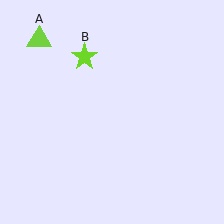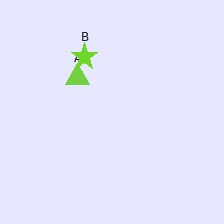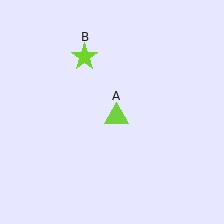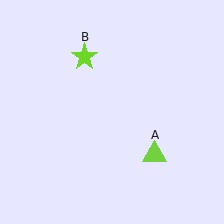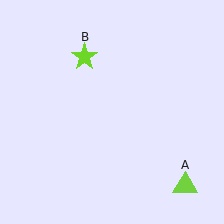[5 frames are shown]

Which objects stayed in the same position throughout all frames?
Lime star (object B) remained stationary.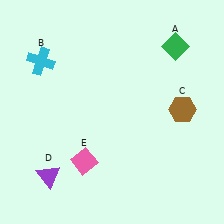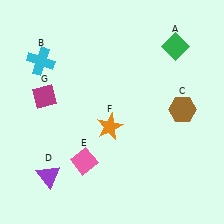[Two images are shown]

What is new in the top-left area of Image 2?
A magenta diamond (G) was added in the top-left area of Image 2.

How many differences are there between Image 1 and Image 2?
There are 2 differences between the two images.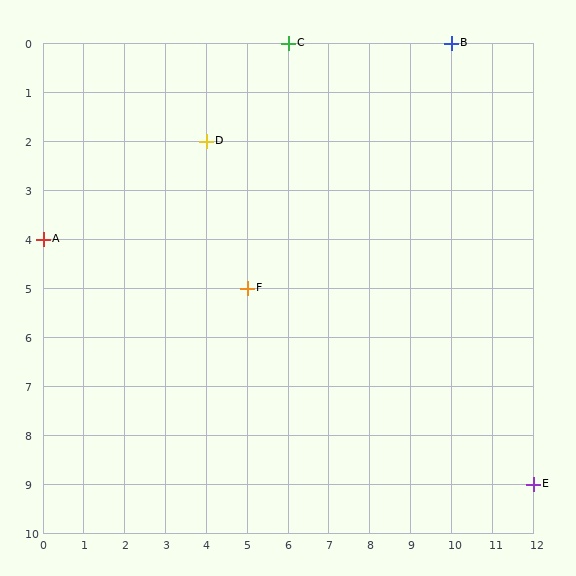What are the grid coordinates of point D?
Point D is at grid coordinates (4, 2).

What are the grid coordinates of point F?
Point F is at grid coordinates (5, 5).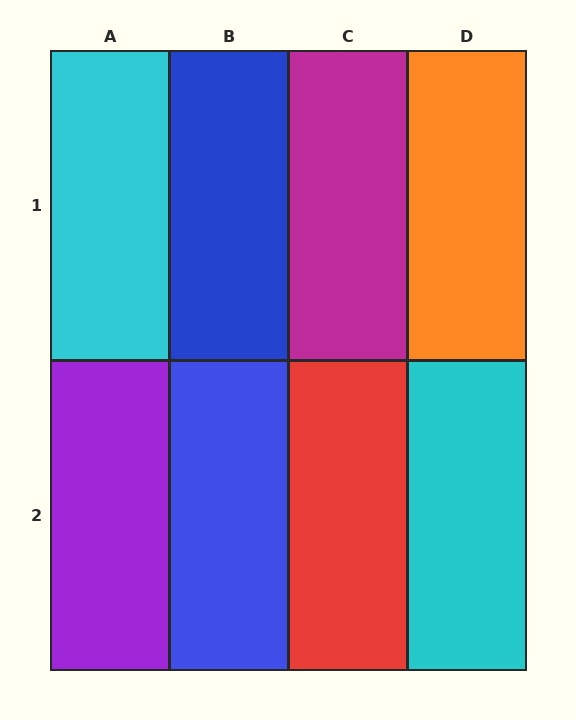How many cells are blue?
2 cells are blue.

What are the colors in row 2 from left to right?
Purple, blue, red, cyan.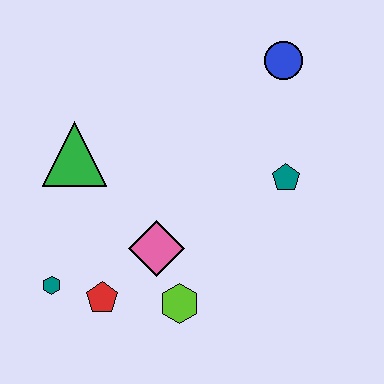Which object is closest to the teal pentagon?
The blue circle is closest to the teal pentagon.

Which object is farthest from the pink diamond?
The blue circle is farthest from the pink diamond.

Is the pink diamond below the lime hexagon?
No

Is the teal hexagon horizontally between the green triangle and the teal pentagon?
No